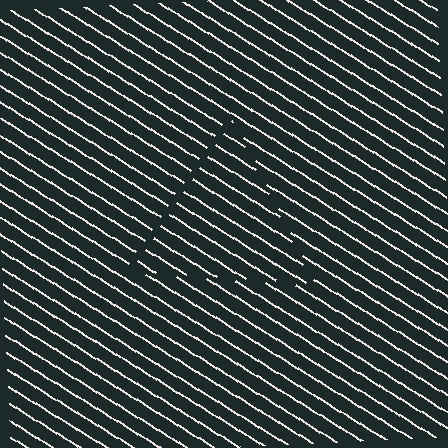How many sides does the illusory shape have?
3 sides — the line-ends trace a triangle.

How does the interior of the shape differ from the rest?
The interior of the shape contains the same grating, shifted by half a period — the contour is defined by the phase discontinuity where line-ends from the inner and outer gratings abut.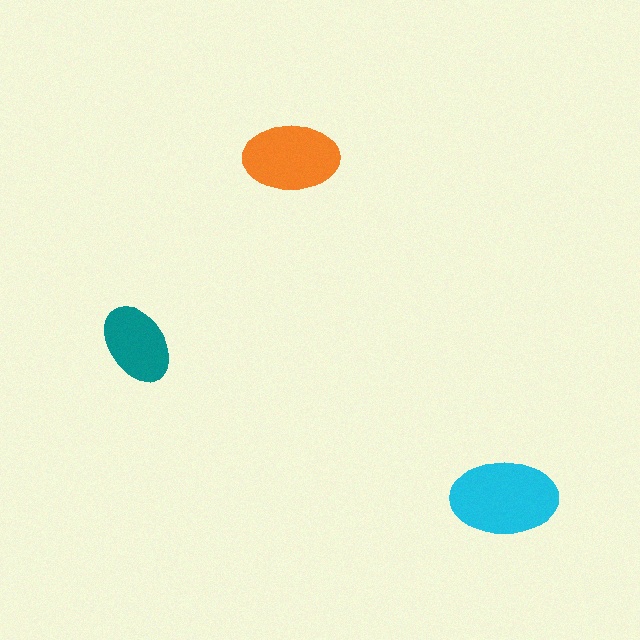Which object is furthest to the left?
The teal ellipse is leftmost.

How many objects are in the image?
There are 3 objects in the image.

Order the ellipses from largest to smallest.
the cyan one, the orange one, the teal one.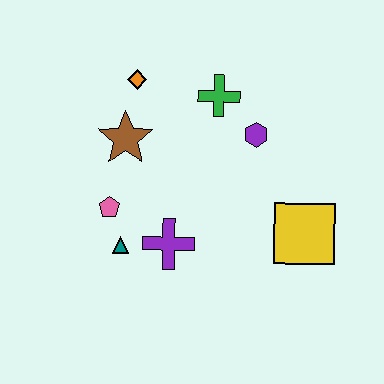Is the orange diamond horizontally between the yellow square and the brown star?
Yes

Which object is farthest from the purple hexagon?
The teal triangle is farthest from the purple hexagon.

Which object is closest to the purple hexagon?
The green cross is closest to the purple hexagon.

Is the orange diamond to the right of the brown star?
Yes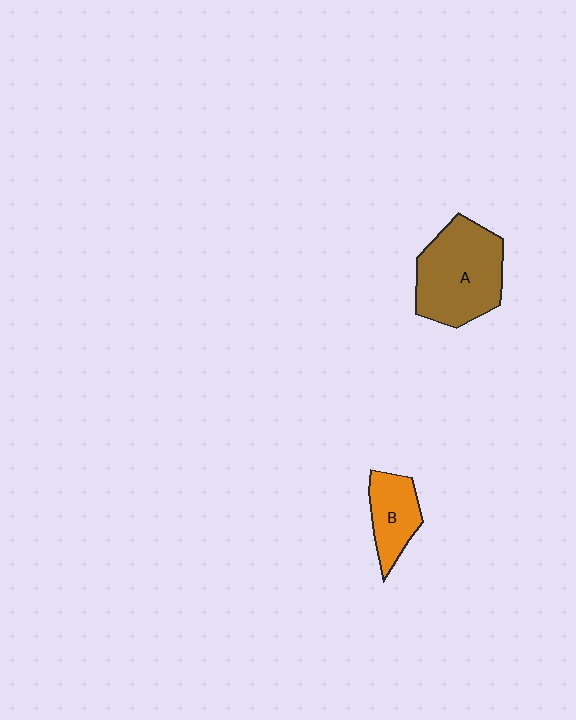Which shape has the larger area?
Shape A (brown).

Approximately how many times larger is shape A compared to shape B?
Approximately 2.0 times.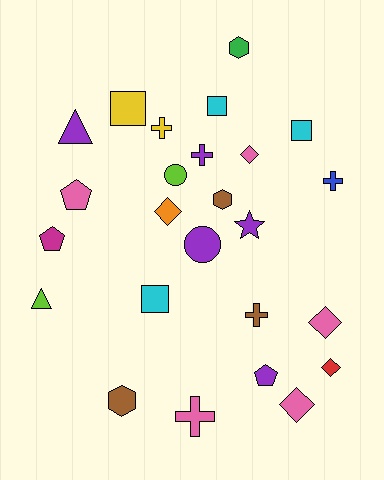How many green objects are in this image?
There is 1 green object.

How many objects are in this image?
There are 25 objects.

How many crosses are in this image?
There are 5 crosses.